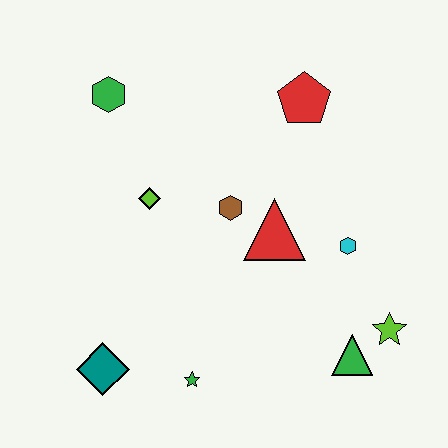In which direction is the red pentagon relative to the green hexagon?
The red pentagon is to the right of the green hexagon.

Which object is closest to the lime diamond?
The brown hexagon is closest to the lime diamond.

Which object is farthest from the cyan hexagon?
The green hexagon is farthest from the cyan hexagon.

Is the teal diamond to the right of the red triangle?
No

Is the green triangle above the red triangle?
No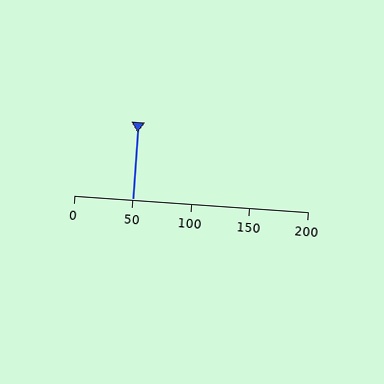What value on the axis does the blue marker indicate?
The marker indicates approximately 50.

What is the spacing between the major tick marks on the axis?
The major ticks are spaced 50 apart.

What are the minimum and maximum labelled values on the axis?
The axis runs from 0 to 200.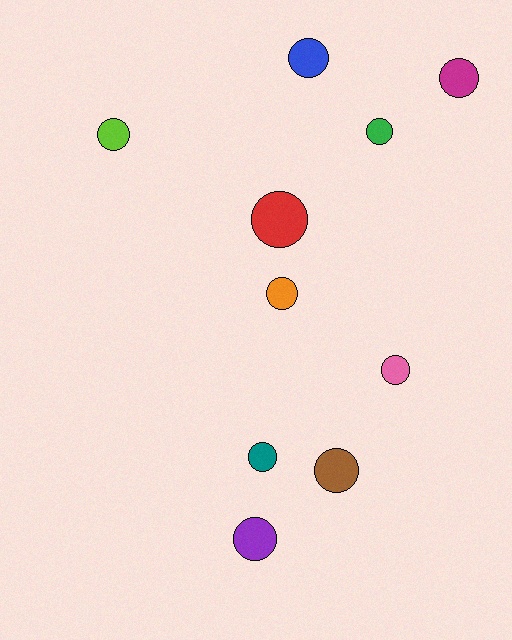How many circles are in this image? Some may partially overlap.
There are 10 circles.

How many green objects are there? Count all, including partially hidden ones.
There is 1 green object.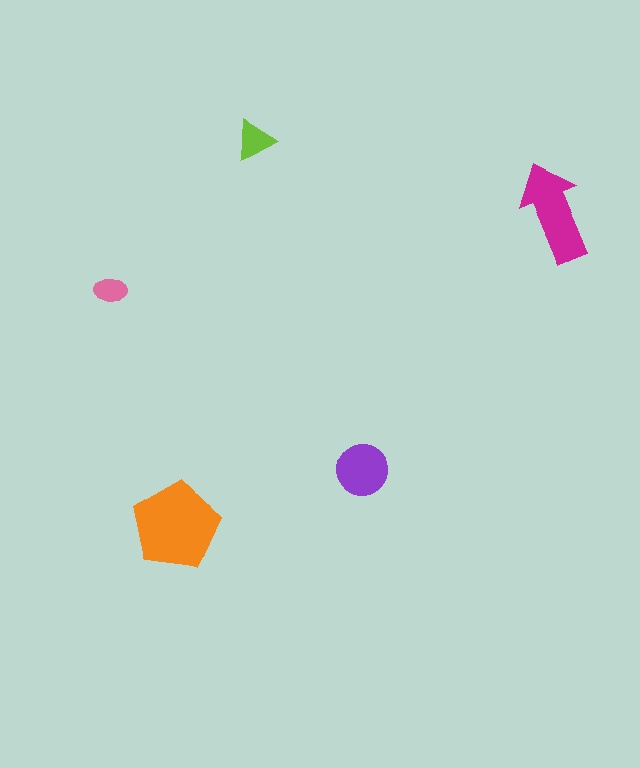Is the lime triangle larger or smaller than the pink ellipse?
Larger.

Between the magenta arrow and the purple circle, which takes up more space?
The magenta arrow.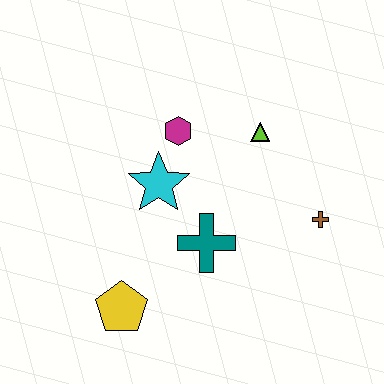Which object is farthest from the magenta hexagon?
The yellow pentagon is farthest from the magenta hexagon.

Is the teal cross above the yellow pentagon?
Yes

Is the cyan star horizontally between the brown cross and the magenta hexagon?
No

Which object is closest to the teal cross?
The cyan star is closest to the teal cross.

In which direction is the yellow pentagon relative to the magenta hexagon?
The yellow pentagon is below the magenta hexagon.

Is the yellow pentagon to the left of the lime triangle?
Yes